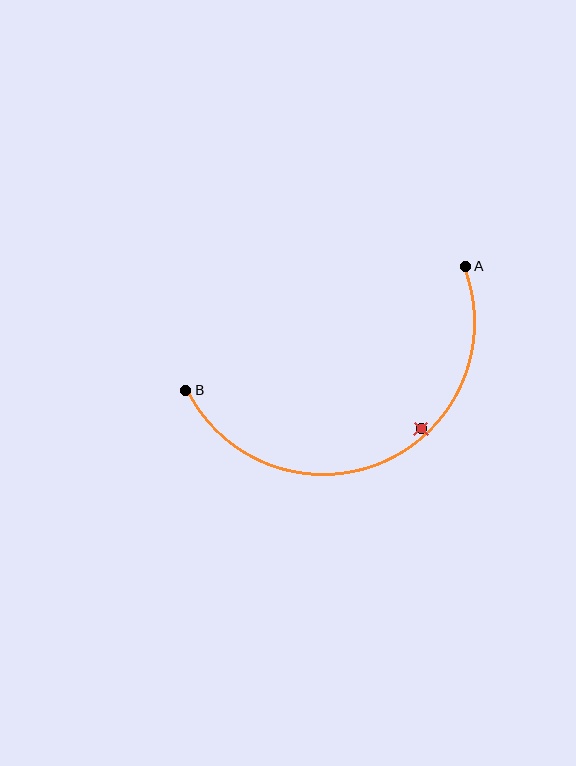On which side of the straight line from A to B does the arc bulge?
The arc bulges below the straight line connecting A and B.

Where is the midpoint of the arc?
The arc midpoint is the point on the curve farthest from the straight line joining A and B. It sits below that line.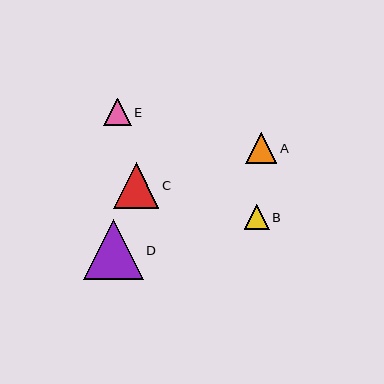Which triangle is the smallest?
Triangle B is the smallest with a size of approximately 25 pixels.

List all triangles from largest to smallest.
From largest to smallest: D, C, A, E, B.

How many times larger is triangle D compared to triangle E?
Triangle D is approximately 2.2 times the size of triangle E.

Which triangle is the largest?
Triangle D is the largest with a size of approximately 60 pixels.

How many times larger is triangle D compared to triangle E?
Triangle D is approximately 2.2 times the size of triangle E.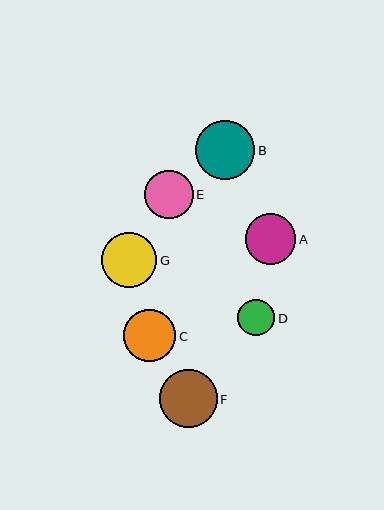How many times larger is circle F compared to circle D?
Circle F is approximately 1.6 times the size of circle D.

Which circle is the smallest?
Circle D is the smallest with a size of approximately 37 pixels.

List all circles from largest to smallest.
From largest to smallest: B, F, G, C, A, E, D.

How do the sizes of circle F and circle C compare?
Circle F and circle C are approximately the same size.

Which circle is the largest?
Circle B is the largest with a size of approximately 59 pixels.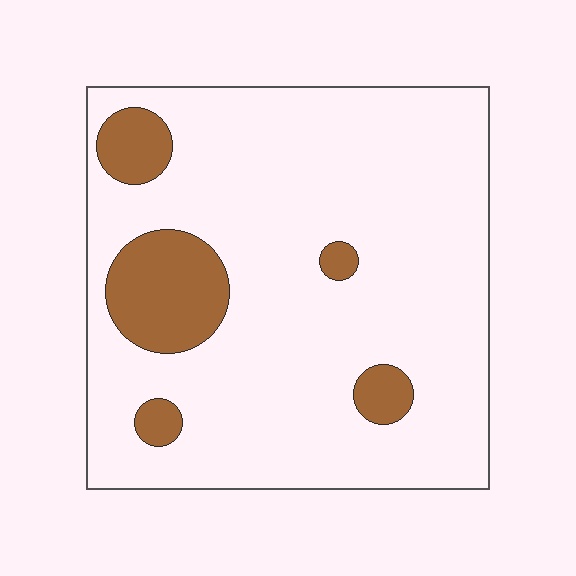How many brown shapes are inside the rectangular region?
5.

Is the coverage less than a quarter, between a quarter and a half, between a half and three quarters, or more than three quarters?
Less than a quarter.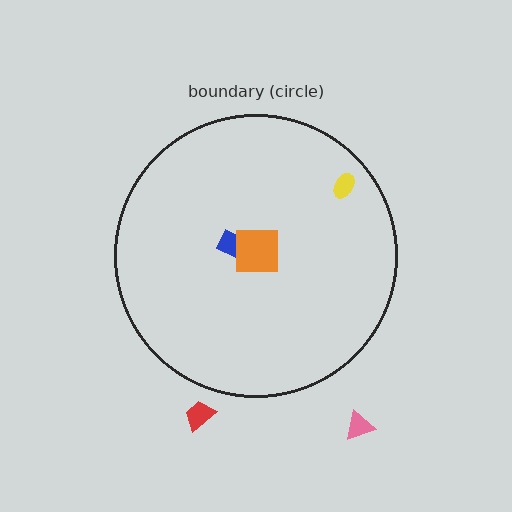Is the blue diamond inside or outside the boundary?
Inside.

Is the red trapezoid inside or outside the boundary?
Outside.